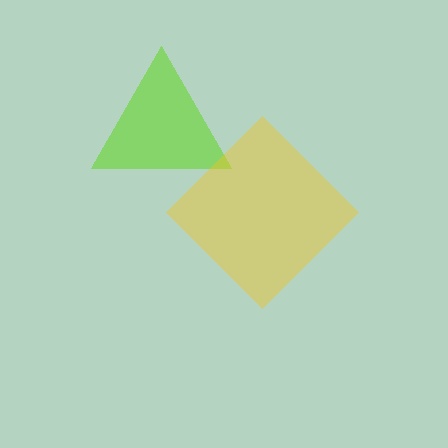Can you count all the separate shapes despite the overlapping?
Yes, there are 2 separate shapes.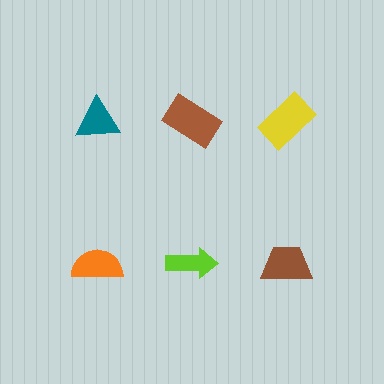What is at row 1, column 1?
A teal triangle.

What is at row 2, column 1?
An orange semicircle.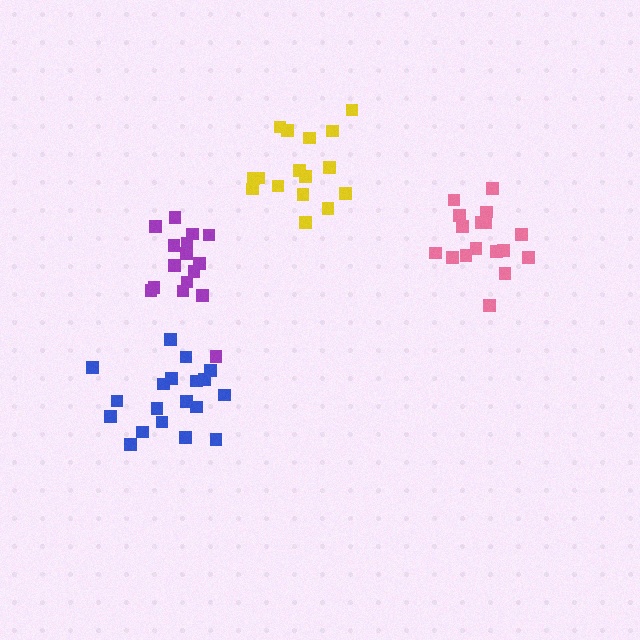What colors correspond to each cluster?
The clusters are colored: pink, purple, blue, yellow.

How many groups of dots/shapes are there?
There are 4 groups.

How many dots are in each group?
Group 1: 17 dots, Group 2: 16 dots, Group 3: 19 dots, Group 4: 16 dots (68 total).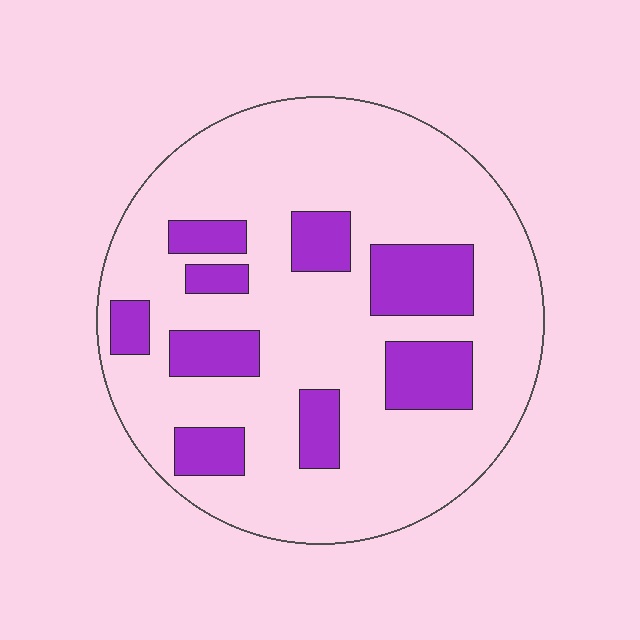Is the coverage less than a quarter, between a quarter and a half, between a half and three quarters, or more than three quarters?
Less than a quarter.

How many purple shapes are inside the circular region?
9.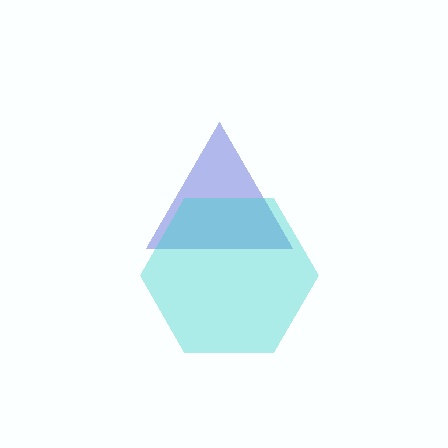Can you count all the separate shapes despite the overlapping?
Yes, there are 2 separate shapes.